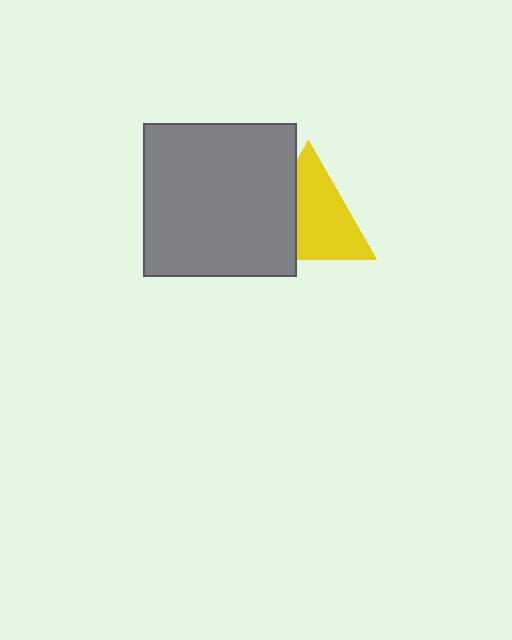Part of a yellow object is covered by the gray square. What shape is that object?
It is a triangle.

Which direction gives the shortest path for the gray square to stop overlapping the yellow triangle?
Moving left gives the shortest separation.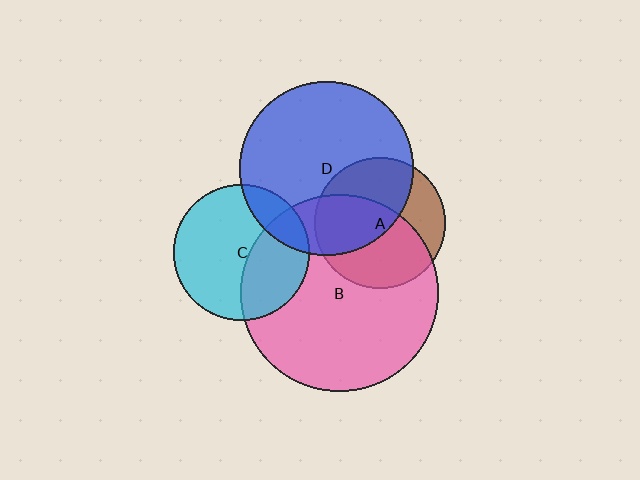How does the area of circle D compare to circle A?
Approximately 1.7 times.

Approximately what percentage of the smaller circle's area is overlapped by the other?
Approximately 15%.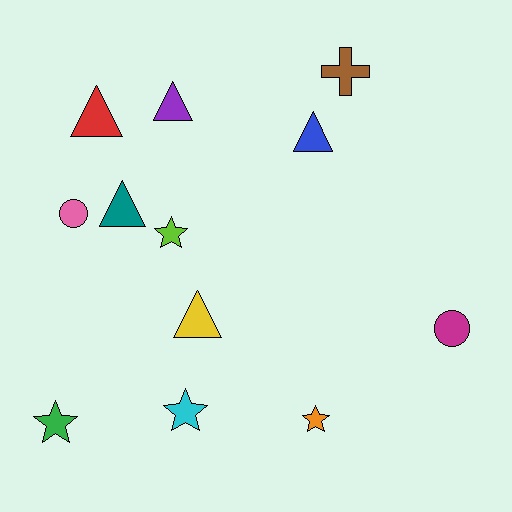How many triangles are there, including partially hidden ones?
There are 5 triangles.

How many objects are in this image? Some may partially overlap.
There are 12 objects.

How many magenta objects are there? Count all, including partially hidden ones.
There is 1 magenta object.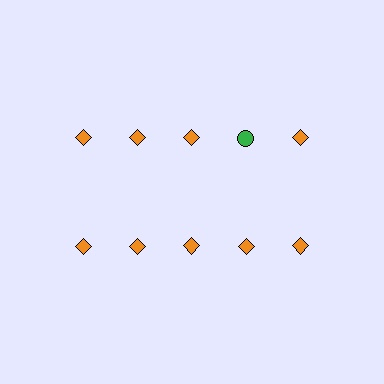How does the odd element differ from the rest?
It differs in both color (green instead of orange) and shape (circle instead of diamond).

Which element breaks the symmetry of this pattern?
The green circle in the top row, second from right column breaks the symmetry. All other shapes are orange diamonds.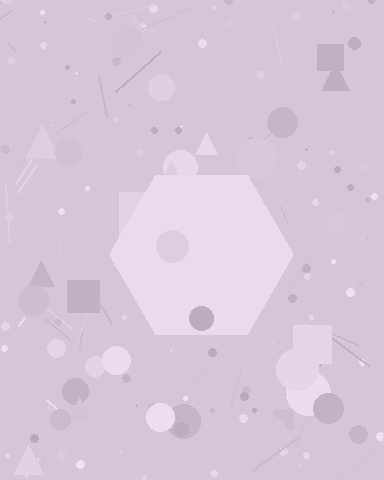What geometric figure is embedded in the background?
A hexagon is embedded in the background.